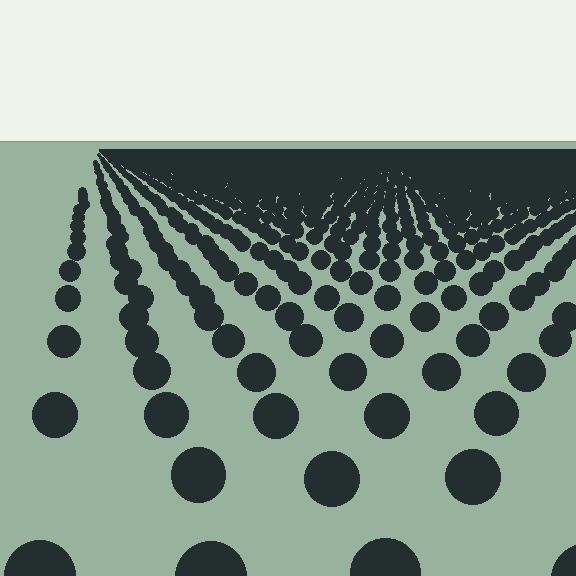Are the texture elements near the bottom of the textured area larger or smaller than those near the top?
Larger. Near the bottom, elements are closer to the viewer and appear at a bigger on-screen size.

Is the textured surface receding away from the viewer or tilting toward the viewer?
The surface is receding away from the viewer. Texture elements get smaller and denser toward the top.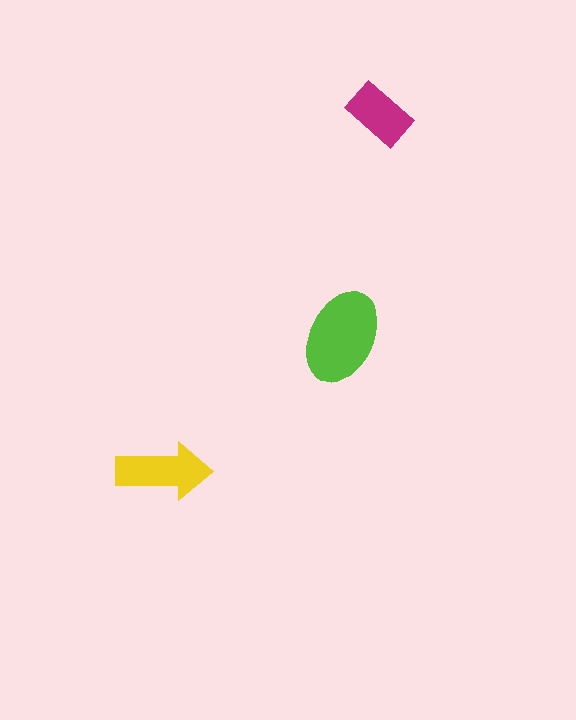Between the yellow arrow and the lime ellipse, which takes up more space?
The lime ellipse.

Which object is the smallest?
The magenta rectangle.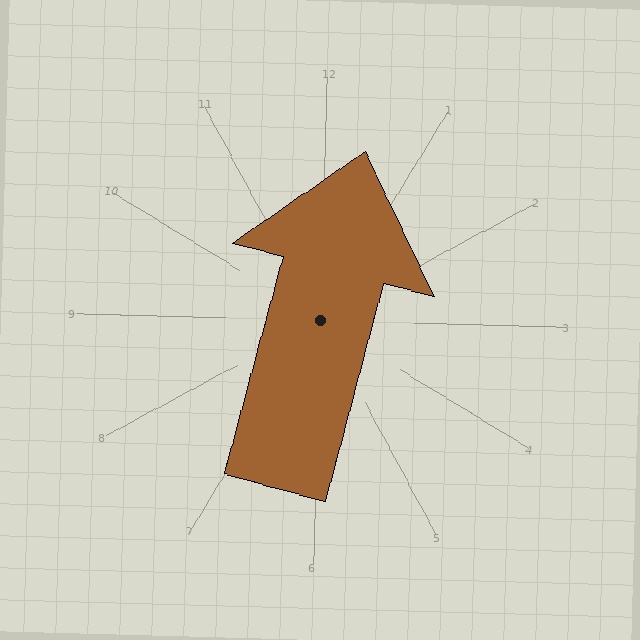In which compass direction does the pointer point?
North.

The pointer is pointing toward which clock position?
Roughly 12 o'clock.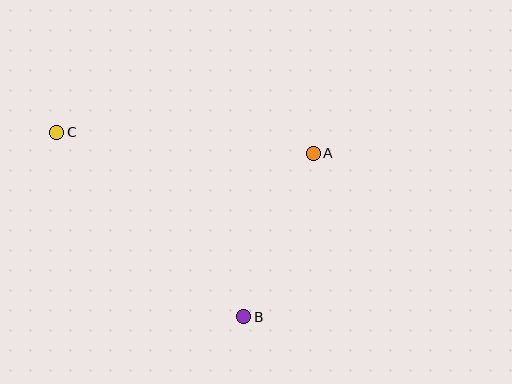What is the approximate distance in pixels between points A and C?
The distance between A and C is approximately 258 pixels.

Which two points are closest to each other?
Points A and B are closest to each other.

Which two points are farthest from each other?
Points B and C are farthest from each other.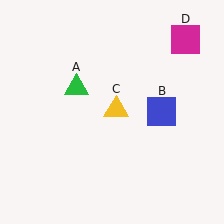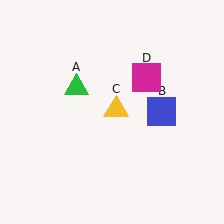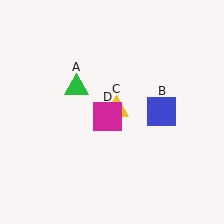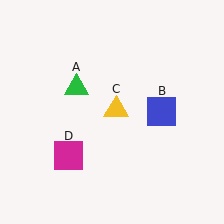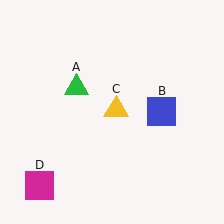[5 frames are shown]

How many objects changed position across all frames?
1 object changed position: magenta square (object D).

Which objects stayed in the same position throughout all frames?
Green triangle (object A) and blue square (object B) and yellow triangle (object C) remained stationary.